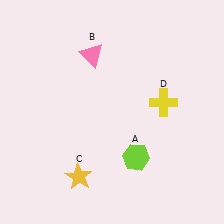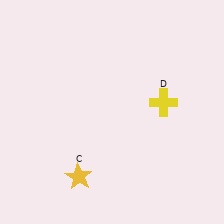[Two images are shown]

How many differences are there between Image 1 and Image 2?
There are 2 differences between the two images.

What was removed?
The pink triangle (B), the lime hexagon (A) were removed in Image 2.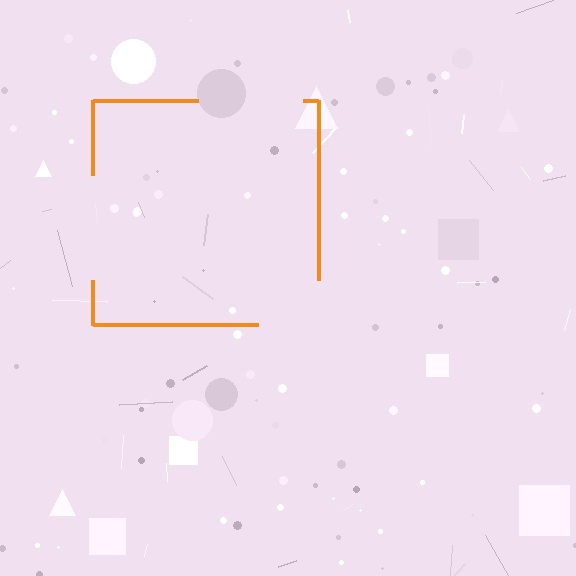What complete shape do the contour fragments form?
The contour fragments form a square.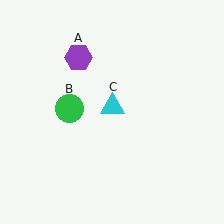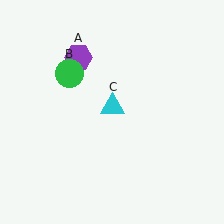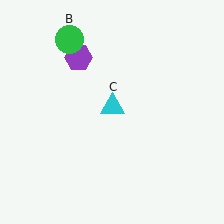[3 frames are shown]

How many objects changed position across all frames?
1 object changed position: green circle (object B).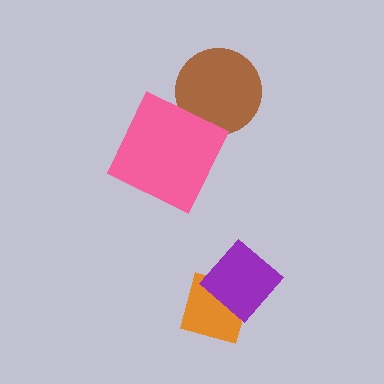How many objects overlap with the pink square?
0 objects overlap with the pink square.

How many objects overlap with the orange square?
1 object overlaps with the orange square.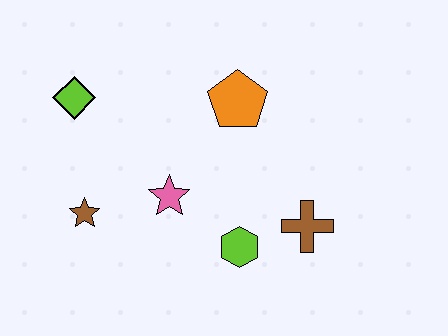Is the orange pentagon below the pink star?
No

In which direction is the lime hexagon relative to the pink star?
The lime hexagon is to the right of the pink star.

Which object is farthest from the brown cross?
The lime diamond is farthest from the brown cross.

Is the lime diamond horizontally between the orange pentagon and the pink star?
No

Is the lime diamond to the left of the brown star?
Yes